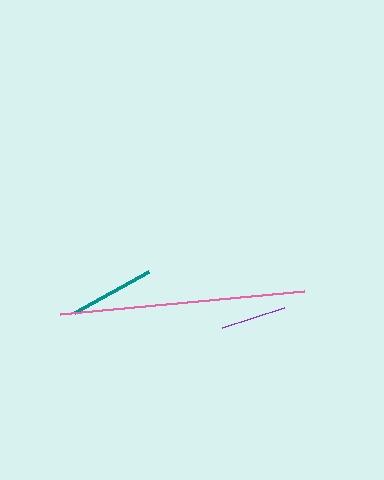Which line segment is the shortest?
The purple line is the shortest at approximately 65 pixels.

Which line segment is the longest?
The pink line is the longest at approximately 245 pixels.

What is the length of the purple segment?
The purple segment is approximately 65 pixels long.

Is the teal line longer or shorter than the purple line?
The teal line is longer than the purple line.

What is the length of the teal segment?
The teal segment is approximately 84 pixels long.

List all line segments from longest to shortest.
From longest to shortest: pink, teal, purple.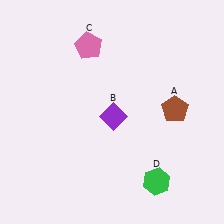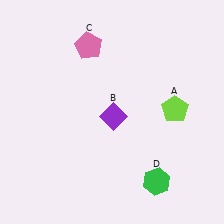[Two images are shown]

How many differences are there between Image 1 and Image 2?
There is 1 difference between the two images.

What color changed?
The pentagon (A) changed from brown in Image 1 to lime in Image 2.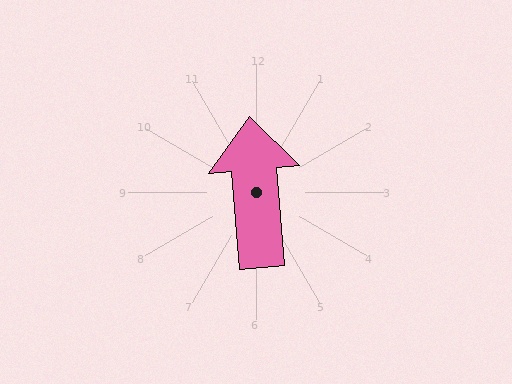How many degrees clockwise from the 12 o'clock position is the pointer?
Approximately 355 degrees.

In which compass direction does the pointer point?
North.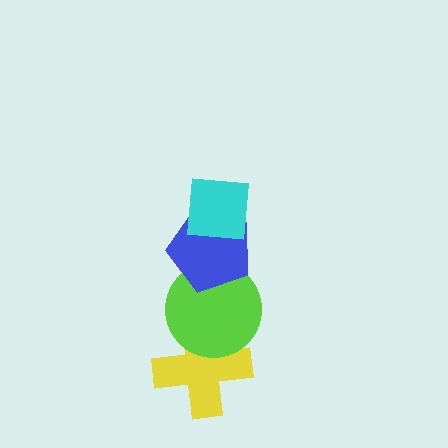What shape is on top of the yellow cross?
The lime circle is on top of the yellow cross.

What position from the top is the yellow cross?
The yellow cross is 4th from the top.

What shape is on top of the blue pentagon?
The cyan square is on top of the blue pentagon.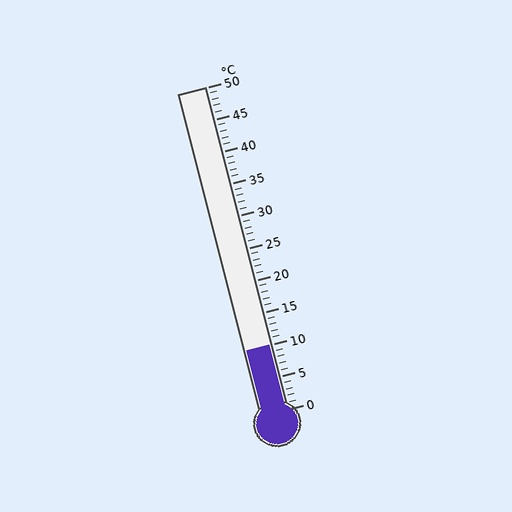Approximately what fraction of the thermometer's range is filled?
The thermometer is filled to approximately 20% of its range.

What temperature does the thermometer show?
The thermometer shows approximately 10°C.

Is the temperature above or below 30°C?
The temperature is below 30°C.